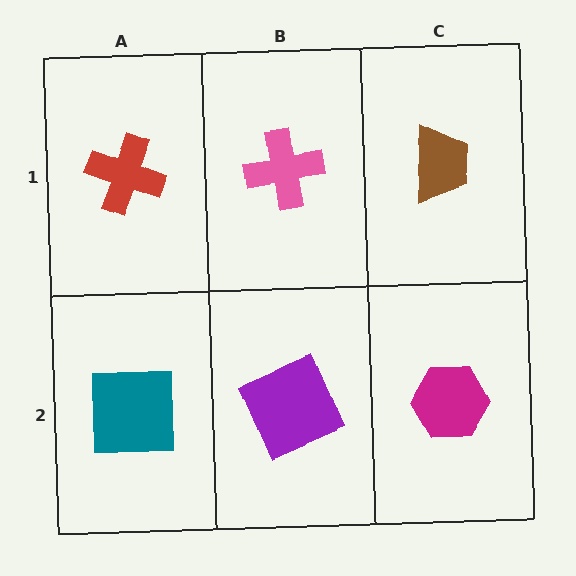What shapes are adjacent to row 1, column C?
A magenta hexagon (row 2, column C), a pink cross (row 1, column B).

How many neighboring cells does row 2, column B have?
3.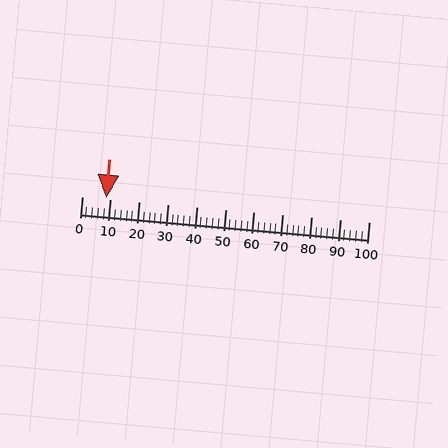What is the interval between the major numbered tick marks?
The major tick marks are spaced 10 units apart.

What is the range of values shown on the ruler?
The ruler shows values from 0 to 100.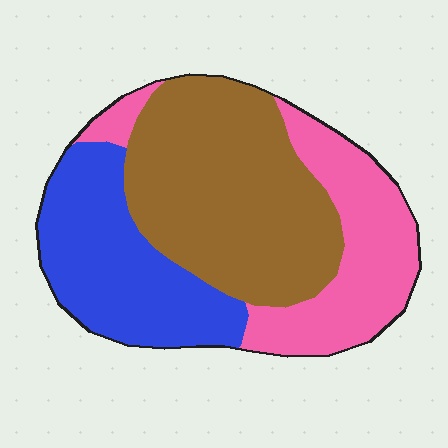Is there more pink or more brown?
Brown.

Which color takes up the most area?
Brown, at roughly 45%.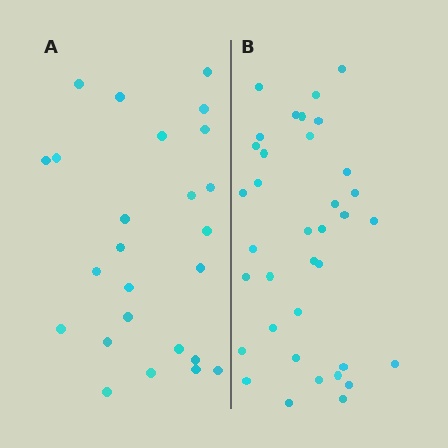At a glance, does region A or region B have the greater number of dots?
Region B (the right region) has more dots.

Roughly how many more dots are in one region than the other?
Region B has roughly 12 or so more dots than region A.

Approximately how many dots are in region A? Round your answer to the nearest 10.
About 20 dots. (The exact count is 25, which rounds to 20.)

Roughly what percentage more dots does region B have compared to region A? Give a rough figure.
About 45% more.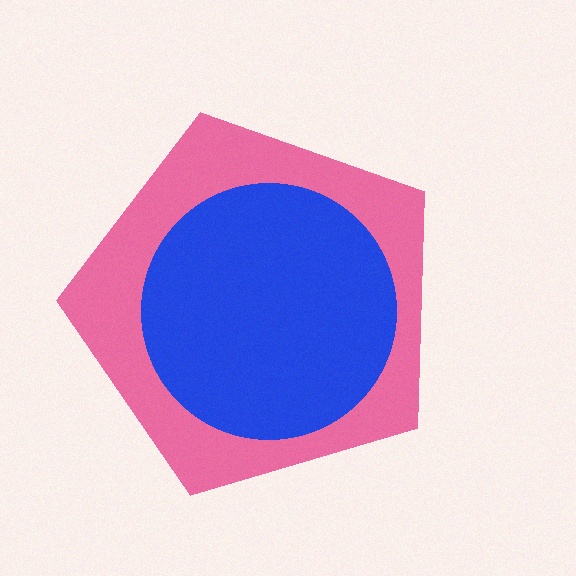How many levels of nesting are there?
2.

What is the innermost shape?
The blue circle.